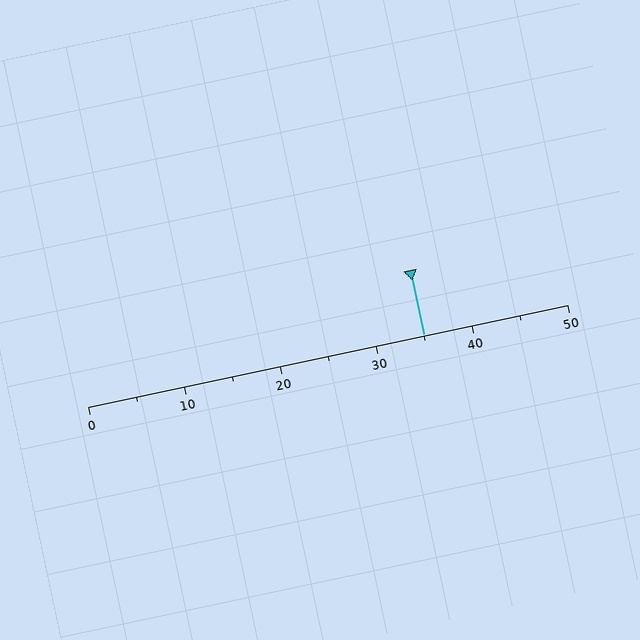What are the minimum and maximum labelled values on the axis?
The axis runs from 0 to 50.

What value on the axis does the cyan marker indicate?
The marker indicates approximately 35.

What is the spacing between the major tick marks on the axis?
The major ticks are spaced 10 apart.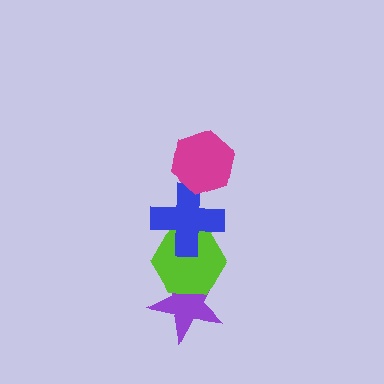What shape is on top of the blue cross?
The magenta hexagon is on top of the blue cross.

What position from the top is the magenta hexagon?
The magenta hexagon is 1st from the top.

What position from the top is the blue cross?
The blue cross is 2nd from the top.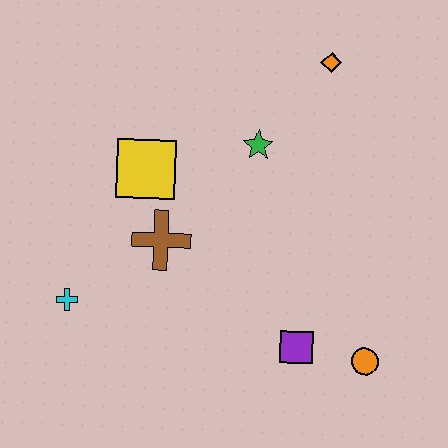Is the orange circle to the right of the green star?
Yes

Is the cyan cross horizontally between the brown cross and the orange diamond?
No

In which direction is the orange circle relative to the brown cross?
The orange circle is to the right of the brown cross.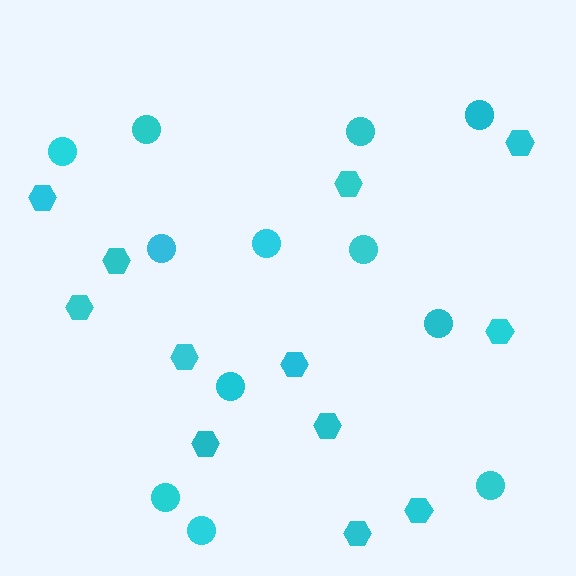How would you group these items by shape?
There are 2 groups: one group of circles (12) and one group of hexagons (12).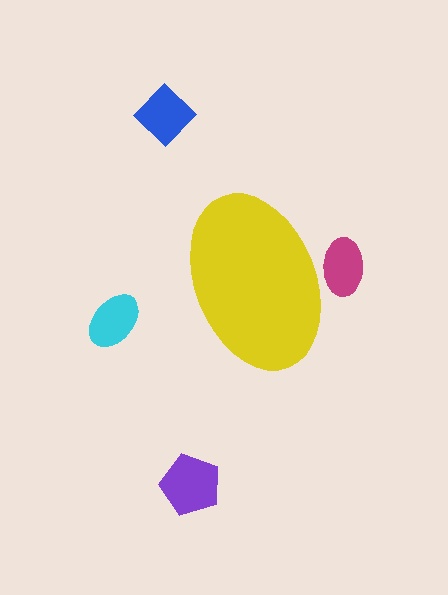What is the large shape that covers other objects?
A yellow ellipse.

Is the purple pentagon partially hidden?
No, the purple pentagon is fully visible.